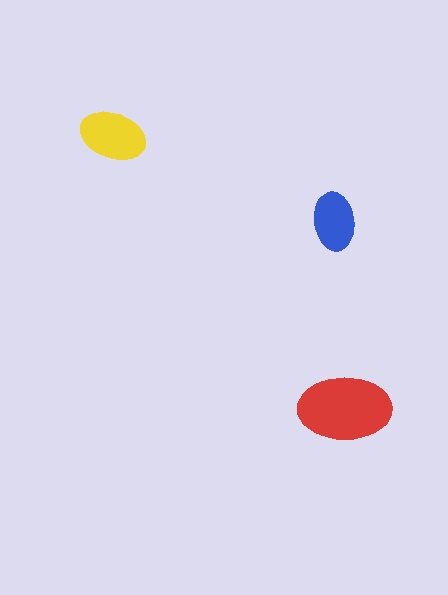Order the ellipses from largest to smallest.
the red one, the yellow one, the blue one.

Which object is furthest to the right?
The red ellipse is rightmost.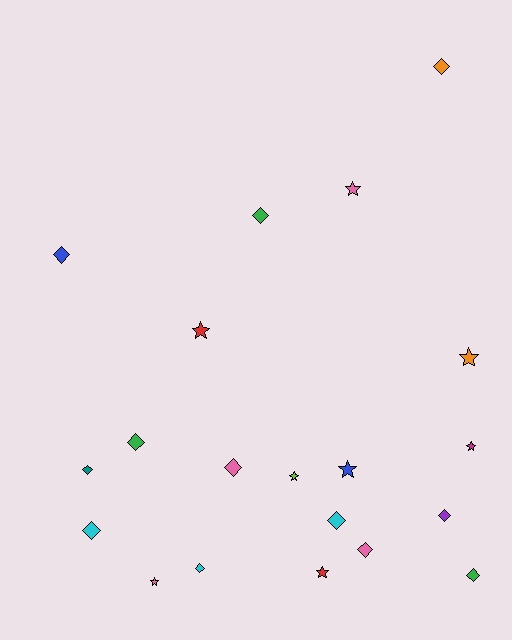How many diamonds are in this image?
There are 12 diamonds.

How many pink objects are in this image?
There are 4 pink objects.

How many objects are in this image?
There are 20 objects.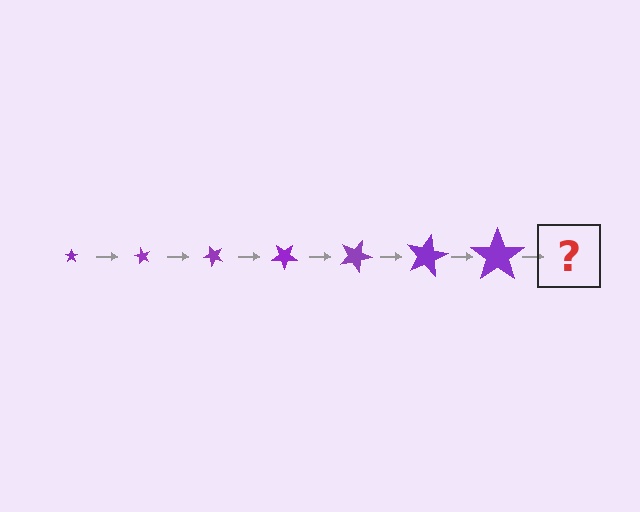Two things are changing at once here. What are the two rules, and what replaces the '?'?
The two rules are that the star grows larger each step and it rotates 60 degrees each step. The '?' should be a star, larger than the previous one and rotated 420 degrees from the start.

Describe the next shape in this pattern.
It should be a star, larger than the previous one and rotated 420 degrees from the start.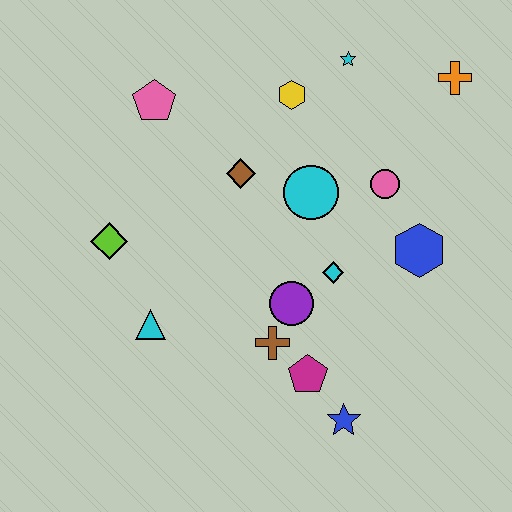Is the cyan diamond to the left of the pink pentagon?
No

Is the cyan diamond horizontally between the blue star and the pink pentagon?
Yes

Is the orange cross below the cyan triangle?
No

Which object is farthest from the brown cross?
The orange cross is farthest from the brown cross.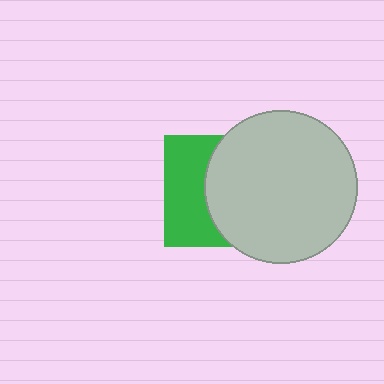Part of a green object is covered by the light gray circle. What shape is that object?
It is a square.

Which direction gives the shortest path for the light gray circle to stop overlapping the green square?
Moving right gives the shortest separation.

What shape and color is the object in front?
The object in front is a light gray circle.